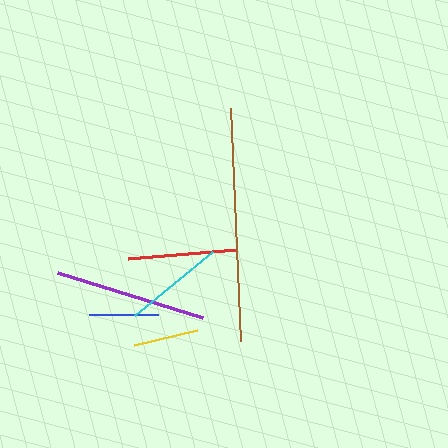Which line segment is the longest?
The brown line is the longest at approximately 233 pixels.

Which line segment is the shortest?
The yellow line is the shortest at approximately 64 pixels.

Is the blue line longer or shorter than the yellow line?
The blue line is longer than the yellow line.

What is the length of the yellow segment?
The yellow segment is approximately 64 pixels long.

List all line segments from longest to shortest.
From longest to shortest: brown, purple, red, cyan, blue, yellow.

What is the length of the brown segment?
The brown segment is approximately 233 pixels long.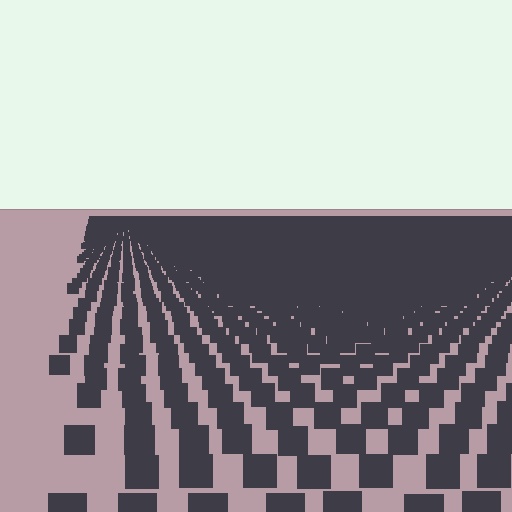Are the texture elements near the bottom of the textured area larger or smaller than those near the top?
Larger. Near the bottom, elements are closer to the viewer and appear at a bigger on-screen size.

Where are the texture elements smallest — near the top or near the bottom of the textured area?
Near the top.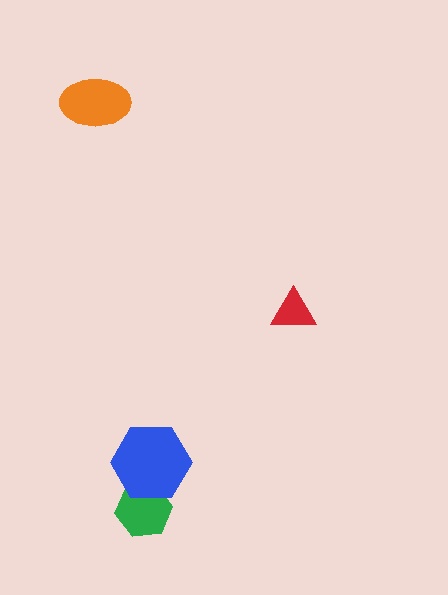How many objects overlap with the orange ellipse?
0 objects overlap with the orange ellipse.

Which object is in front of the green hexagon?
The blue hexagon is in front of the green hexagon.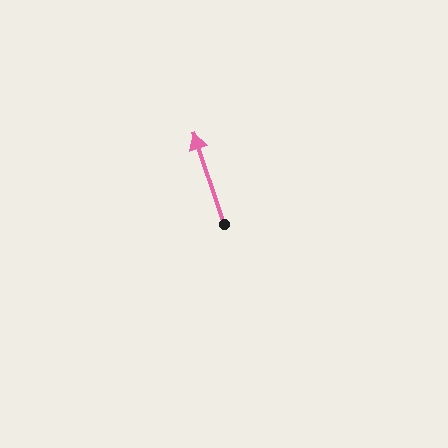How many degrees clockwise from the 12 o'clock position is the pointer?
Approximately 341 degrees.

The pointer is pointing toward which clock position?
Roughly 11 o'clock.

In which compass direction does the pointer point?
North.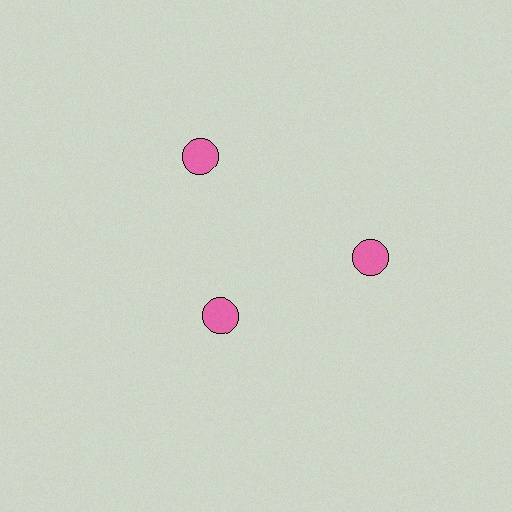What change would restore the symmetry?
The symmetry would be restored by moving it outward, back onto the ring so that all 3 circles sit at equal angles and equal distance from the center.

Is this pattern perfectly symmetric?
No. The 3 pink circles are arranged in a ring, but one element near the 7 o'clock position is pulled inward toward the center, breaking the 3-fold rotational symmetry.